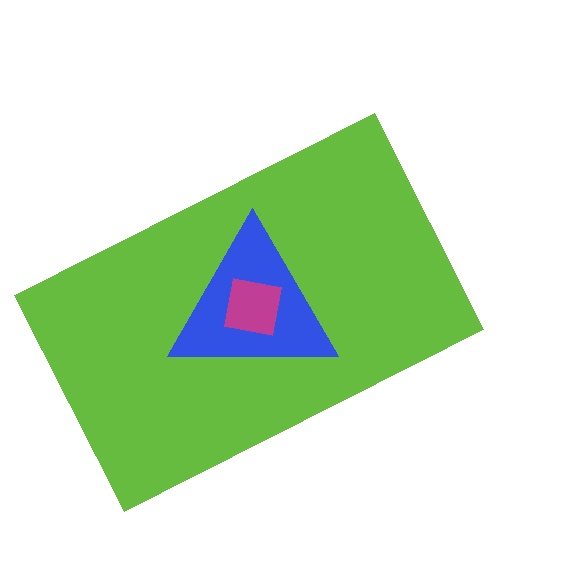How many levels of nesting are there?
3.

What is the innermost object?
The magenta square.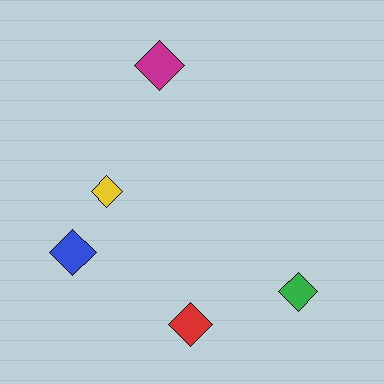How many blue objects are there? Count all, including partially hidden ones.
There is 1 blue object.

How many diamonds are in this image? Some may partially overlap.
There are 5 diamonds.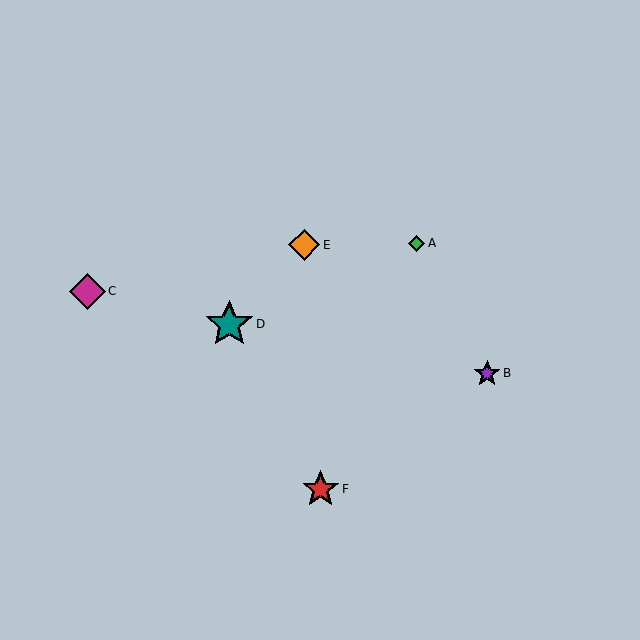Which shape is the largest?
The teal star (labeled D) is the largest.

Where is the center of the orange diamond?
The center of the orange diamond is at (304, 245).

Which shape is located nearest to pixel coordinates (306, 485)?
The red star (labeled F) at (321, 489) is nearest to that location.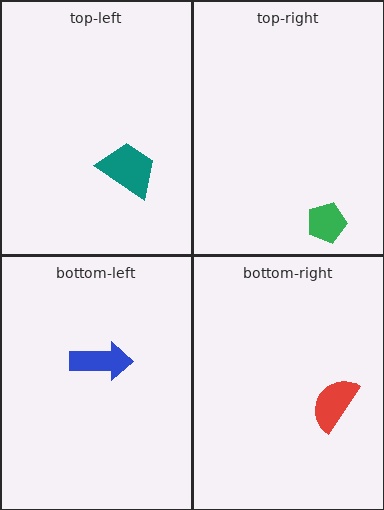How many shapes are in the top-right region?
1.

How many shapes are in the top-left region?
1.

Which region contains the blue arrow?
The bottom-left region.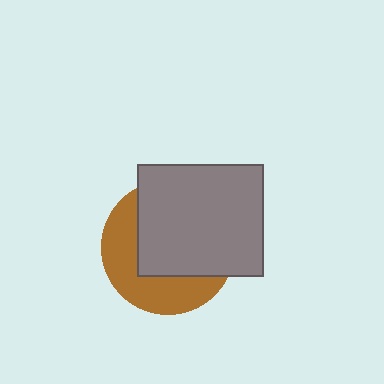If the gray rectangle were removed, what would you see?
You would see the complete brown circle.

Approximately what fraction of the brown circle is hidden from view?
Roughly 59% of the brown circle is hidden behind the gray rectangle.